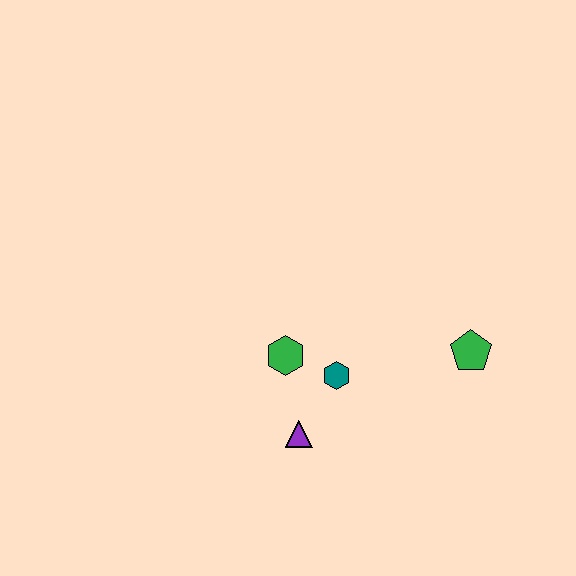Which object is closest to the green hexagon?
The teal hexagon is closest to the green hexagon.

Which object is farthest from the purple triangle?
The green pentagon is farthest from the purple triangle.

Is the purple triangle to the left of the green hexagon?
No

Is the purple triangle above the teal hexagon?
No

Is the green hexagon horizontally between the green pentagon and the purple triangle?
No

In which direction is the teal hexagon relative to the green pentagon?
The teal hexagon is to the left of the green pentagon.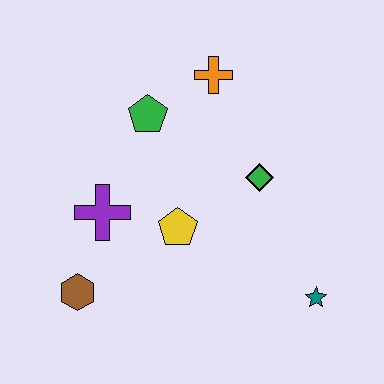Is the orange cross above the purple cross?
Yes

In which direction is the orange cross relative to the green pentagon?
The orange cross is to the right of the green pentagon.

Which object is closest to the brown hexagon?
The purple cross is closest to the brown hexagon.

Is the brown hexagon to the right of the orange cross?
No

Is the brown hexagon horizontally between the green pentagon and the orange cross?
No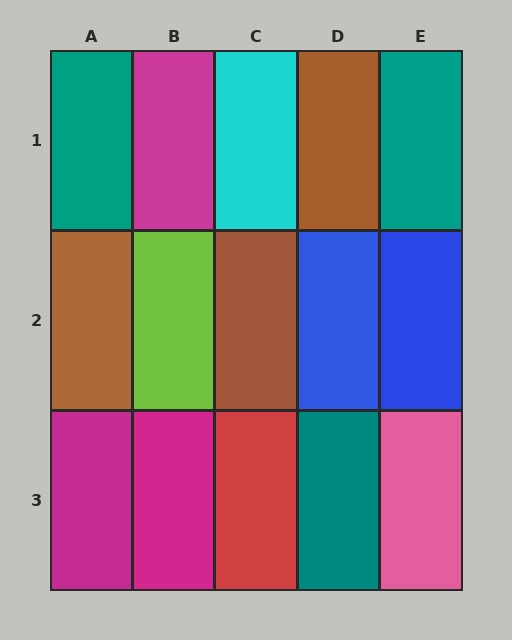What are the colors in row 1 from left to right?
Teal, magenta, cyan, brown, teal.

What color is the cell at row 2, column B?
Lime.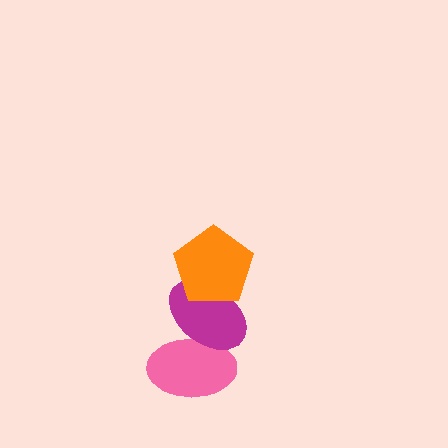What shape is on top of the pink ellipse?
The magenta ellipse is on top of the pink ellipse.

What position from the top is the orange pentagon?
The orange pentagon is 1st from the top.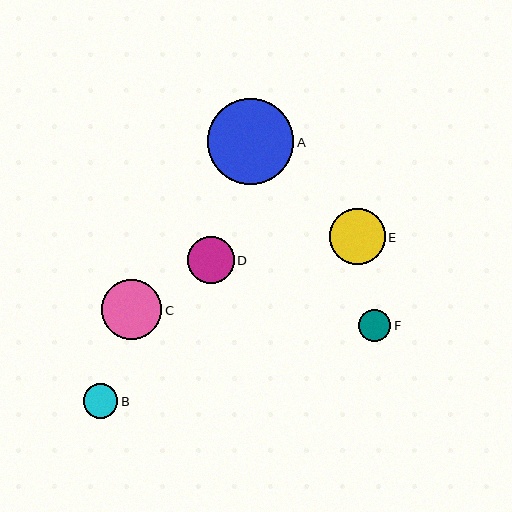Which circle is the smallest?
Circle F is the smallest with a size of approximately 32 pixels.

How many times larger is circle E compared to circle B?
Circle E is approximately 1.6 times the size of circle B.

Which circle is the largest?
Circle A is the largest with a size of approximately 86 pixels.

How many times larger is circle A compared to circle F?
Circle A is approximately 2.7 times the size of circle F.